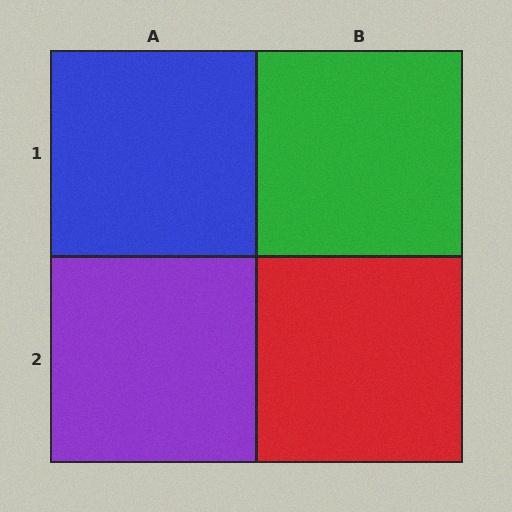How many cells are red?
1 cell is red.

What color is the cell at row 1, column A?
Blue.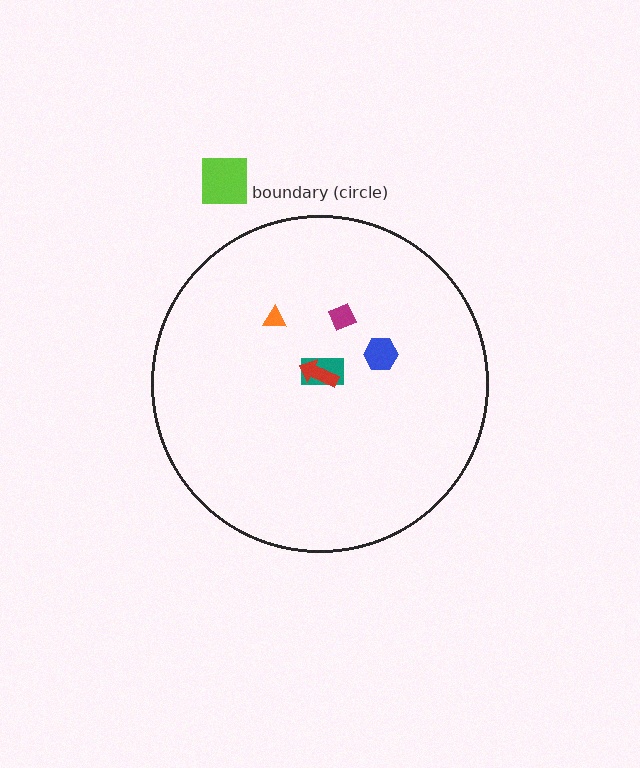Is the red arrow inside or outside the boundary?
Inside.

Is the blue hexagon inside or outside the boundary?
Inside.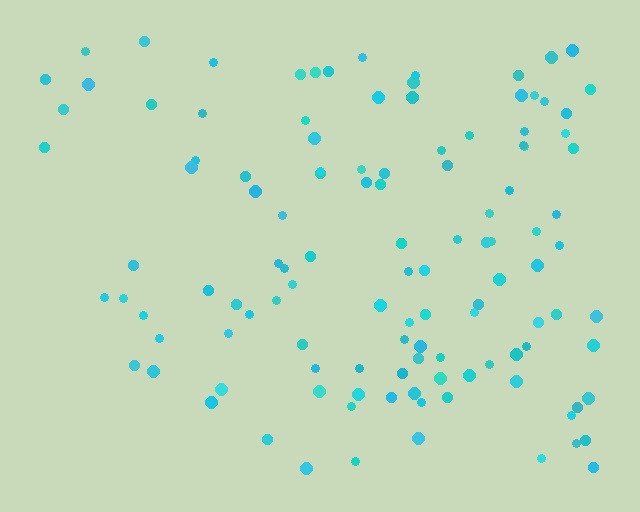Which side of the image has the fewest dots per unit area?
The left.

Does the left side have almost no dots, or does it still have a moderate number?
Still a moderate number, just noticeably fewer than the right.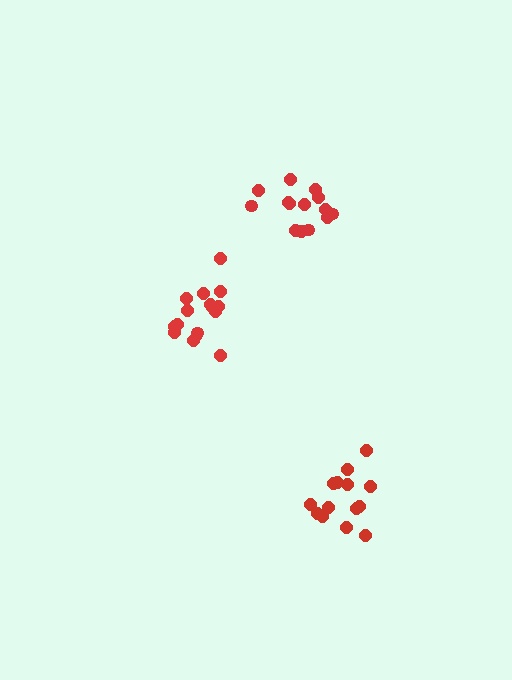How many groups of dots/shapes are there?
There are 3 groups.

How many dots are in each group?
Group 1: 14 dots, Group 2: 16 dots, Group 3: 14 dots (44 total).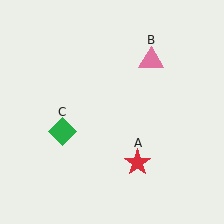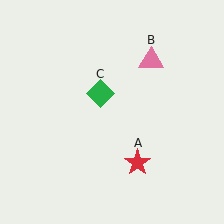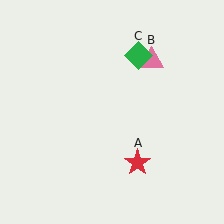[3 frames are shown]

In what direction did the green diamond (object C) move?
The green diamond (object C) moved up and to the right.